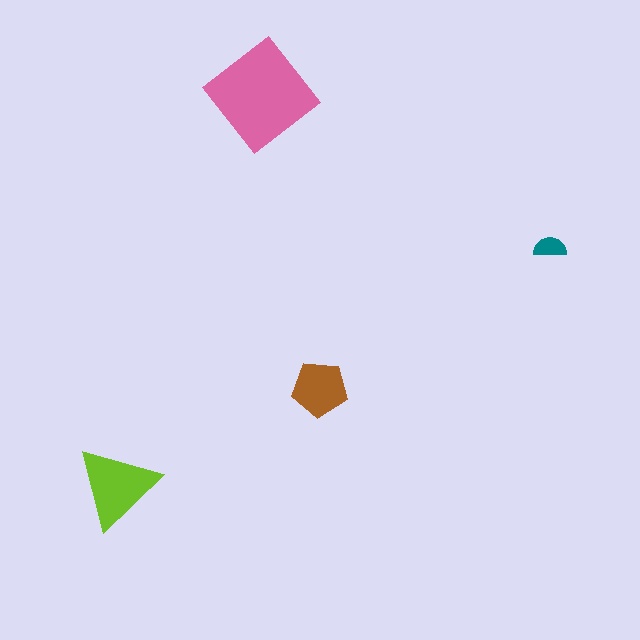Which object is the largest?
The pink diamond.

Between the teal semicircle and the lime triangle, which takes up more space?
The lime triangle.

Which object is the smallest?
The teal semicircle.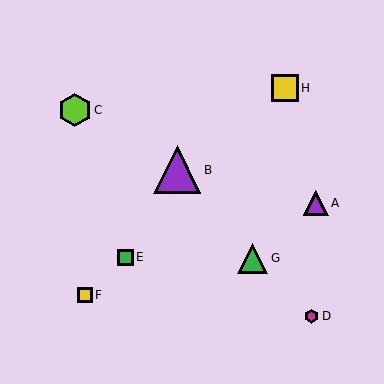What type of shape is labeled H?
Shape H is a yellow square.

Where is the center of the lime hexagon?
The center of the lime hexagon is at (75, 110).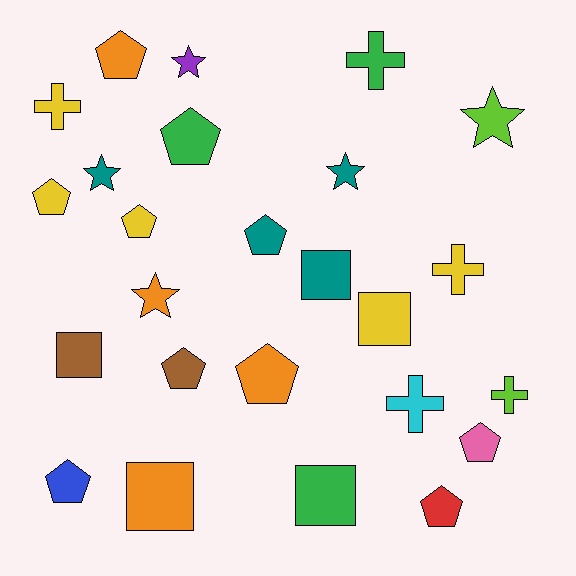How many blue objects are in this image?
There is 1 blue object.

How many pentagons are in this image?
There are 10 pentagons.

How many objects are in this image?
There are 25 objects.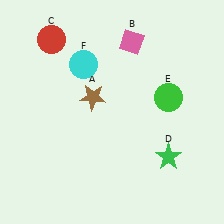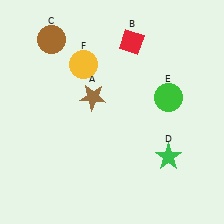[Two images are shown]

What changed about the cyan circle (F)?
In Image 1, F is cyan. In Image 2, it changed to yellow.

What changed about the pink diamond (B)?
In Image 1, B is pink. In Image 2, it changed to red.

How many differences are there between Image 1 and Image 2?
There are 3 differences between the two images.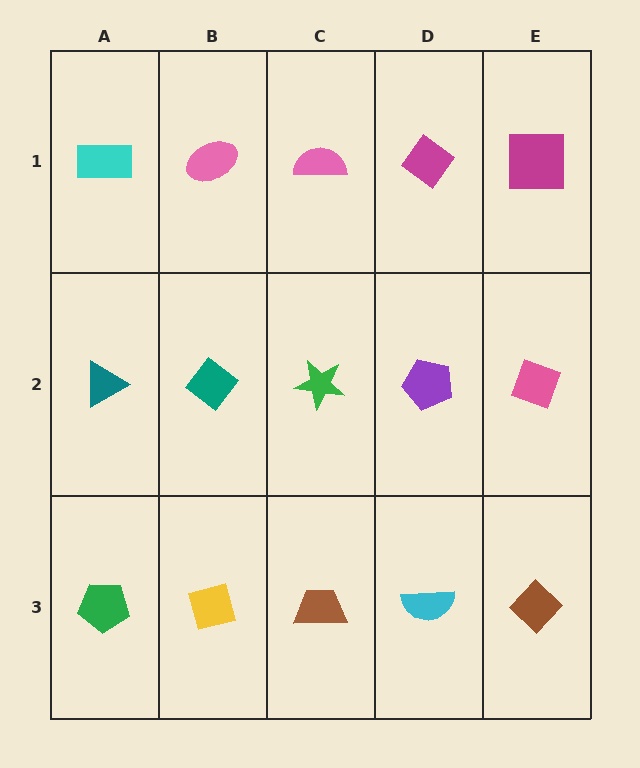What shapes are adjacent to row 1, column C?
A green star (row 2, column C), a pink ellipse (row 1, column B), a magenta diamond (row 1, column D).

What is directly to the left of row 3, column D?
A brown trapezoid.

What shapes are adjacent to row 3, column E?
A pink diamond (row 2, column E), a cyan semicircle (row 3, column D).